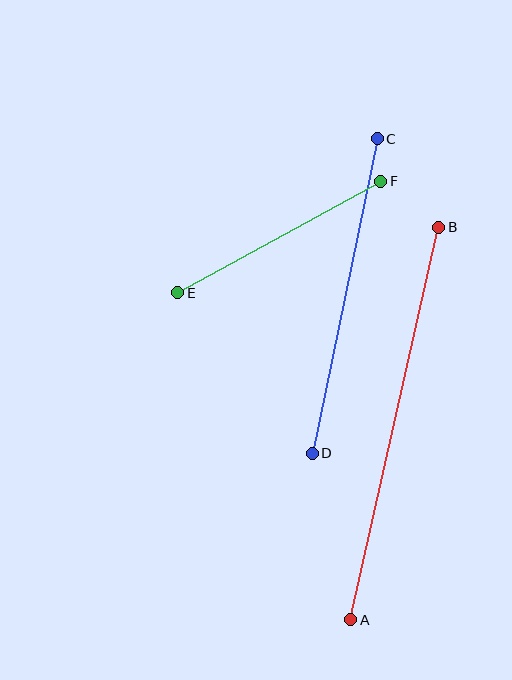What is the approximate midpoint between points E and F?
The midpoint is at approximately (279, 237) pixels.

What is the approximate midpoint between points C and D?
The midpoint is at approximately (345, 296) pixels.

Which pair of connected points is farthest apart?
Points A and B are farthest apart.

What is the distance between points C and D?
The distance is approximately 321 pixels.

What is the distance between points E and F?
The distance is approximately 231 pixels.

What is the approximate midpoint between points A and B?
The midpoint is at approximately (395, 423) pixels.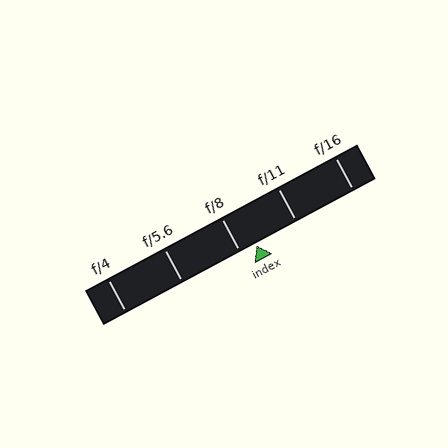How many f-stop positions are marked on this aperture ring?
There are 5 f-stop positions marked.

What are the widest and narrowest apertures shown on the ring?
The widest aperture shown is f/4 and the narrowest is f/16.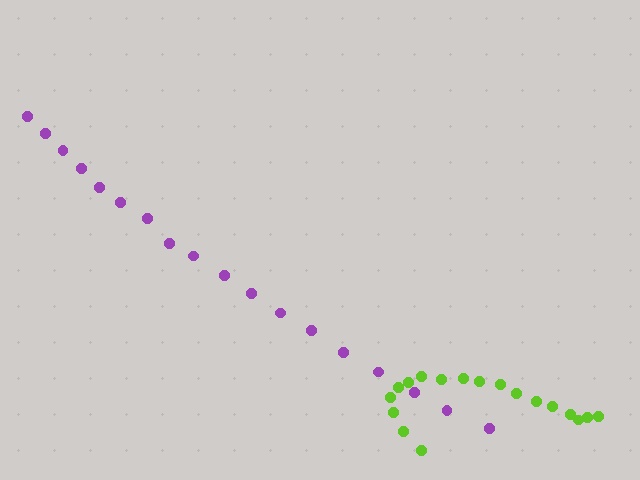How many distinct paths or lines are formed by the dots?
There are 2 distinct paths.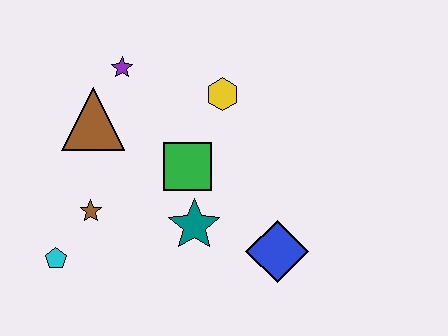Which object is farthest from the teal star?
The purple star is farthest from the teal star.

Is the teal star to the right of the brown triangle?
Yes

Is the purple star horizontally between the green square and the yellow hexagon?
No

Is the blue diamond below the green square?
Yes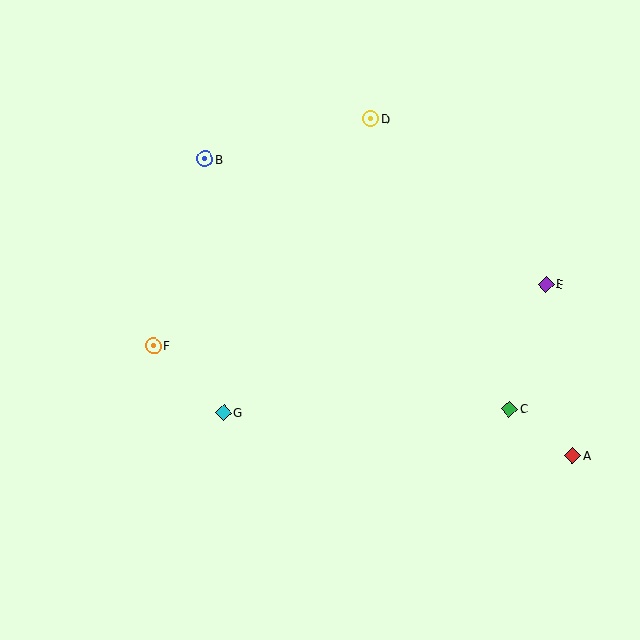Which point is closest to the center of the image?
Point G at (224, 413) is closest to the center.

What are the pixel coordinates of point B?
Point B is at (205, 159).